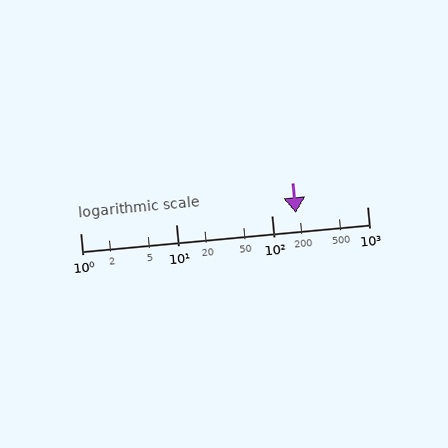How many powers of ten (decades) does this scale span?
The scale spans 3 decades, from 1 to 1000.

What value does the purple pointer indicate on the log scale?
The pointer indicates approximately 180.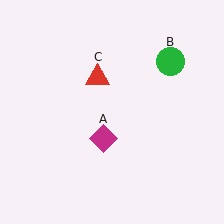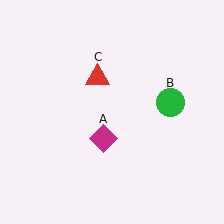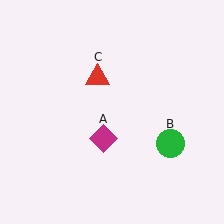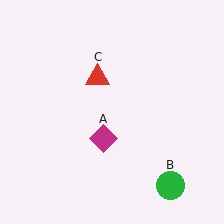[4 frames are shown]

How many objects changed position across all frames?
1 object changed position: green circle (object B).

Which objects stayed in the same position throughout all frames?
Magenta diamond (object A) and red triangle (object C) remained stationary.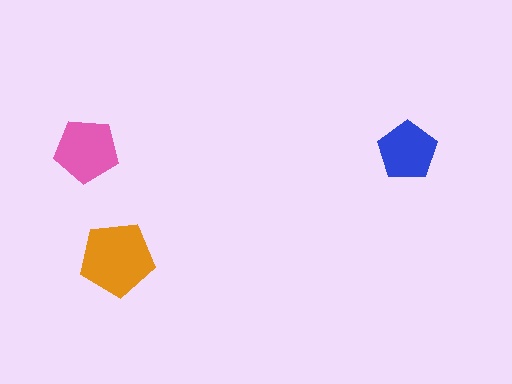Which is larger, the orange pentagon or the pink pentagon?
The orange one.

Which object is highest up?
The pink pentagon is topmost.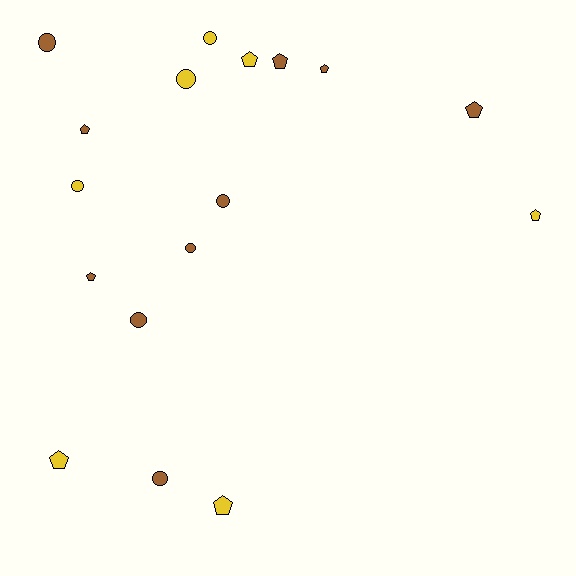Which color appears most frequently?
Brown, with 10 objects.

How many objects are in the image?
There are 17 objects.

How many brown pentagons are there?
There are 5 brown pentagons.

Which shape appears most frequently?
Pentagon, with 9 objects.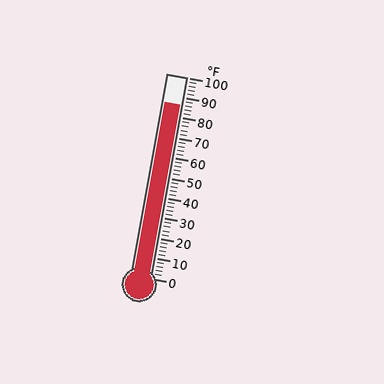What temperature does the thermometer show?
The thermometer shows approximately 86°F.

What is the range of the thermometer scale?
The thermometer scale ranges from 0°F to 100°F.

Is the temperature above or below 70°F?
The temperature is above 70°F.